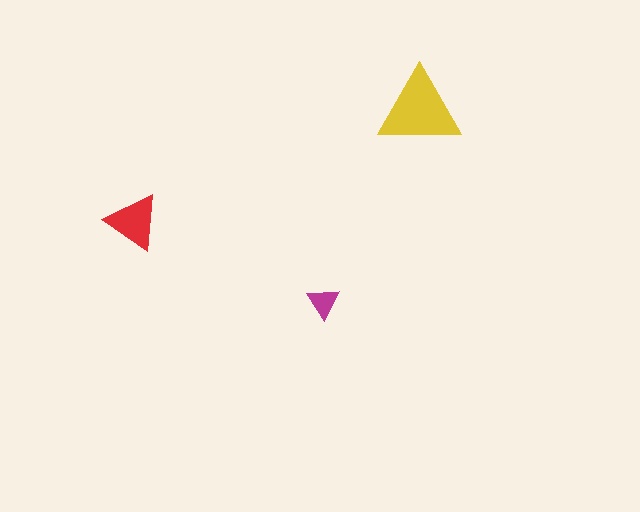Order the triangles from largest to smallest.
the yellow one, the red one, the magenta one.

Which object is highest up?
The yellow triangle is topmost.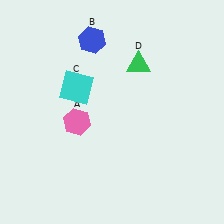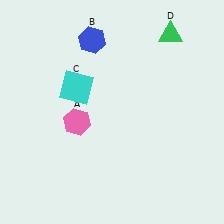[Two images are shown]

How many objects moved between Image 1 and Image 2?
1 object moved between the two images.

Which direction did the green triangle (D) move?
The green triangle (D) moved right.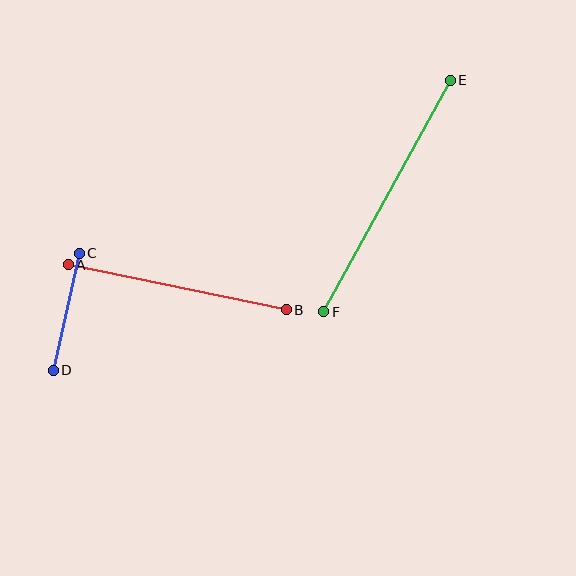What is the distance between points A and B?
The distance is approximately 223 pixels.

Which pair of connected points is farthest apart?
Points E and F are farthest apart.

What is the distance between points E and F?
The distance is approximately 264 pixels.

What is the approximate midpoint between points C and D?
The midpoint is at approximately (66, 312) pixels.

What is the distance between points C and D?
The distance is approximately 120 pixels.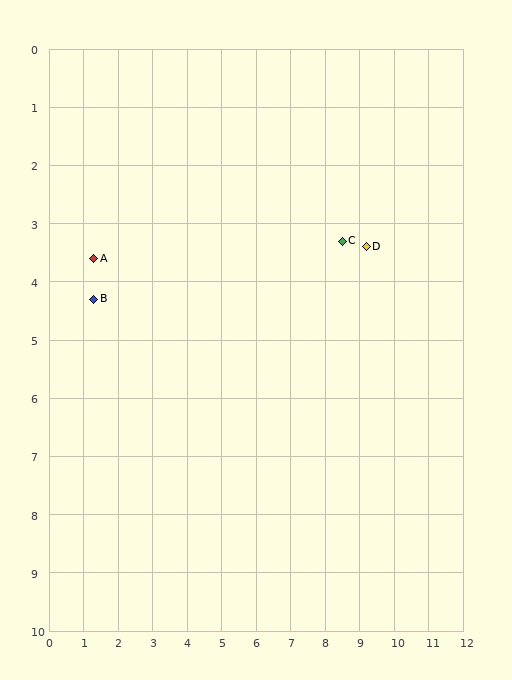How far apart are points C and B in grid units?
Points C and B are about 7.3 grid units apart.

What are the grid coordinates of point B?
Point B is at approximately (1.3, 4.3).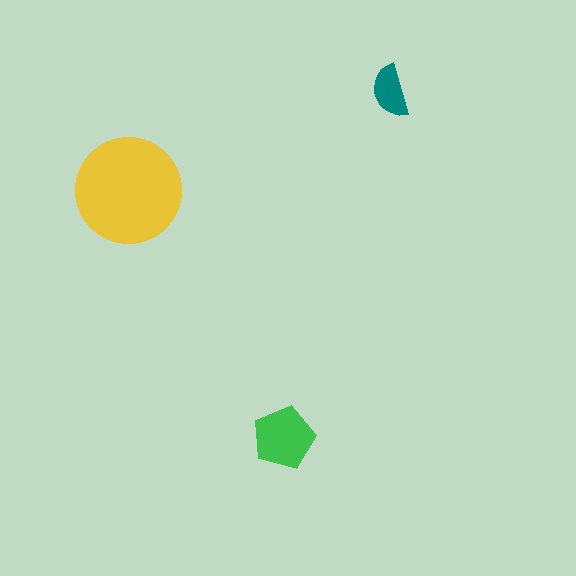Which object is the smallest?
The teal semicircle.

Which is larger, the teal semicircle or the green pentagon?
The green pentagon.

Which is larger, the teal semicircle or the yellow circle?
The yellow circle.